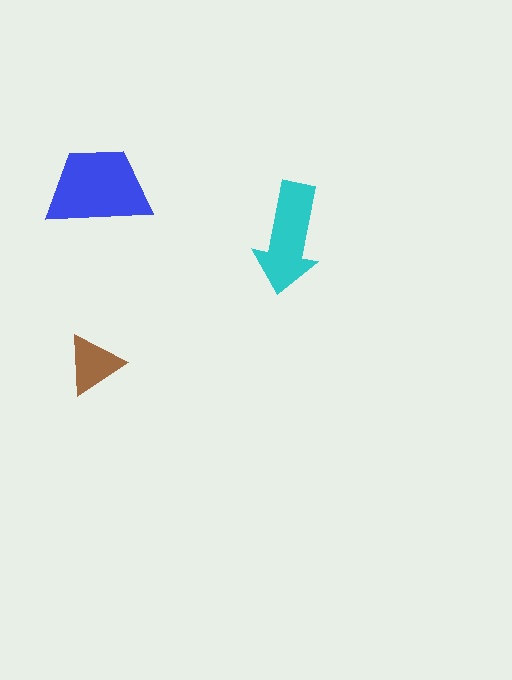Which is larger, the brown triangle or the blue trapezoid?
The blue trapezoid.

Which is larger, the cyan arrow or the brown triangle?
The cyan arrow.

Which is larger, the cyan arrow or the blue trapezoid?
The blue trapezoid.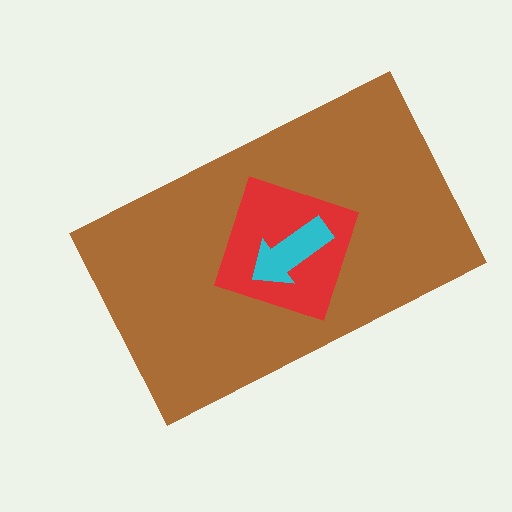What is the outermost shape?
The brown rectangle.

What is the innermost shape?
The cyan arrow.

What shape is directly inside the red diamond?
The cyan arrow.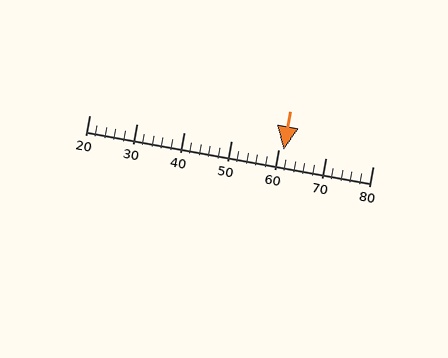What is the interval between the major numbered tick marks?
The major tick marks are spaced 10 units apart.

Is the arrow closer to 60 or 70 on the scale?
The arrow is closer to 60.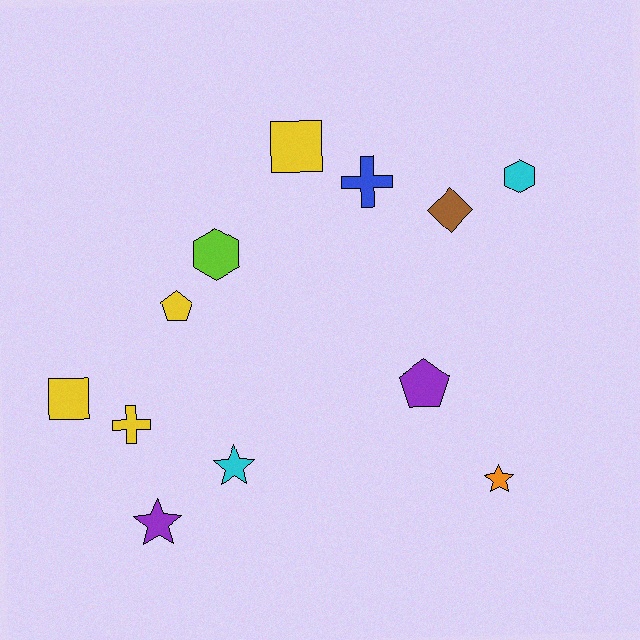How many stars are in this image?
There are 3 stars.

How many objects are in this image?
There are 12 objects.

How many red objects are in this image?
There are no red objects.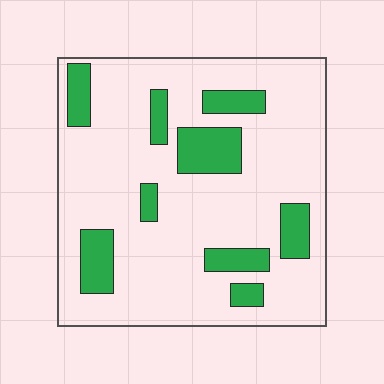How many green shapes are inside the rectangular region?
9.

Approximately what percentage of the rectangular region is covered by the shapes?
Approximately 20%.